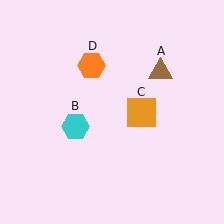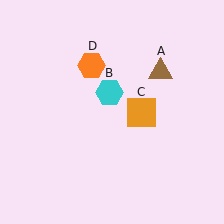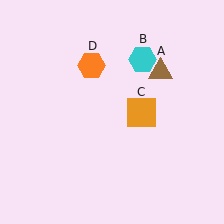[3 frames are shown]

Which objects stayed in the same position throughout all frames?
Brown triangle (object A) and orange square (object C) and orange hexagon (object D) remained stationary.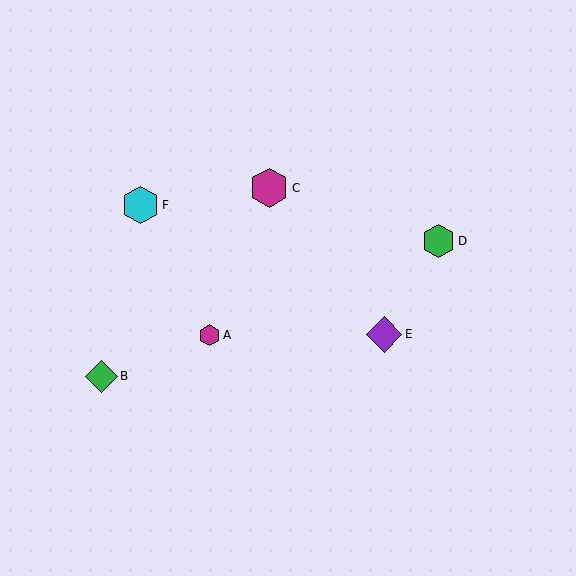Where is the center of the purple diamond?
The center of the purple diamond is at (384, 334).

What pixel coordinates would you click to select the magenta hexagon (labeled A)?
Click at (209, 335) to select the magenta hexagon A.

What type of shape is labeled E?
Shape E is a purple diamond.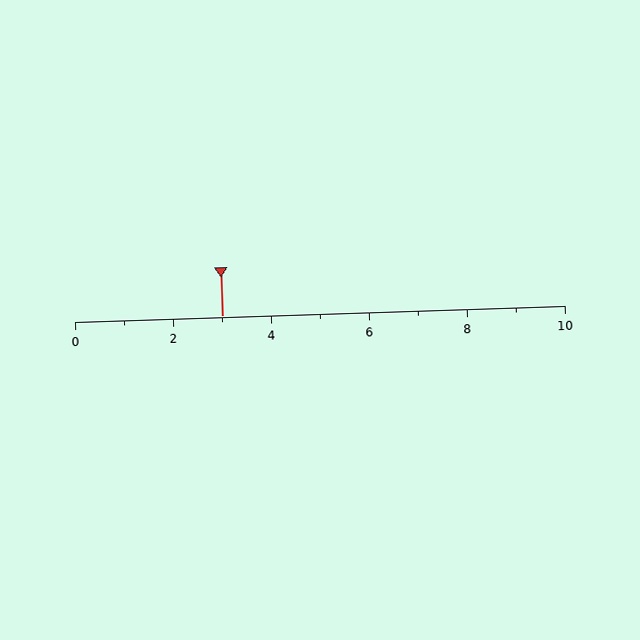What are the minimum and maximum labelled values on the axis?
The axis runs from 0 to 10.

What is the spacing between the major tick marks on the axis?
The major ticks are spaced 2 apart.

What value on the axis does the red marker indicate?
The marker indicates approximately 3.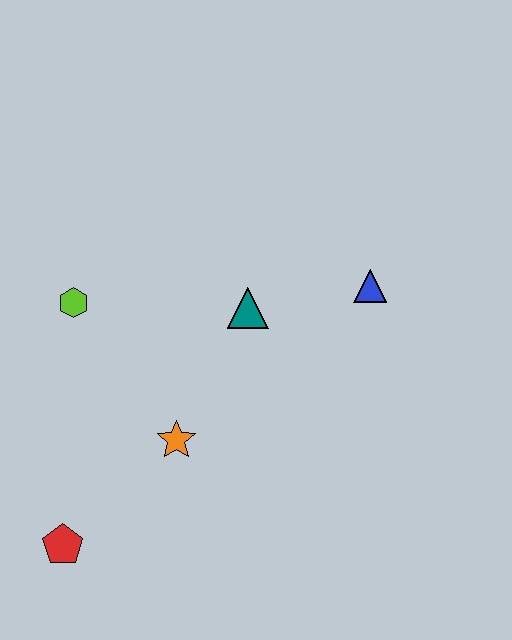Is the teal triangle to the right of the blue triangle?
No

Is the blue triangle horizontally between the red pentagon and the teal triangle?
No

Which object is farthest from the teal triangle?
The red pentagon is farthest from the teal triangle.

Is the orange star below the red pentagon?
No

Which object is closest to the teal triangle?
The blue triangle is closest to the teal triangle.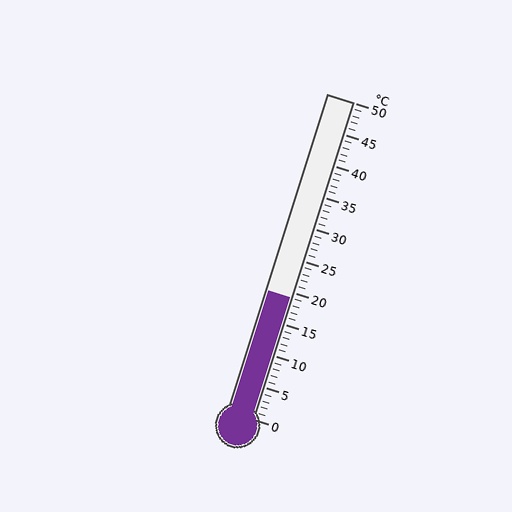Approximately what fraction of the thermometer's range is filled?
The thermometer is filled to approximately 40% of its range.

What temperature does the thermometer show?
The thermometer shows approximately 19°C.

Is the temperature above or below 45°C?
The temperature is below 45°C.